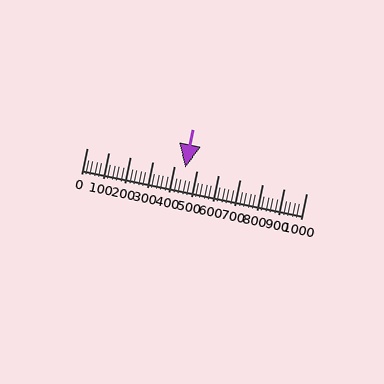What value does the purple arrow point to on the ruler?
The purple arrow points to approximately 448.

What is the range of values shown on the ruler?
The ruler shows values from 0 to 1000.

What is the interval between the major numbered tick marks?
The major tick marks are spaced 100 units apart.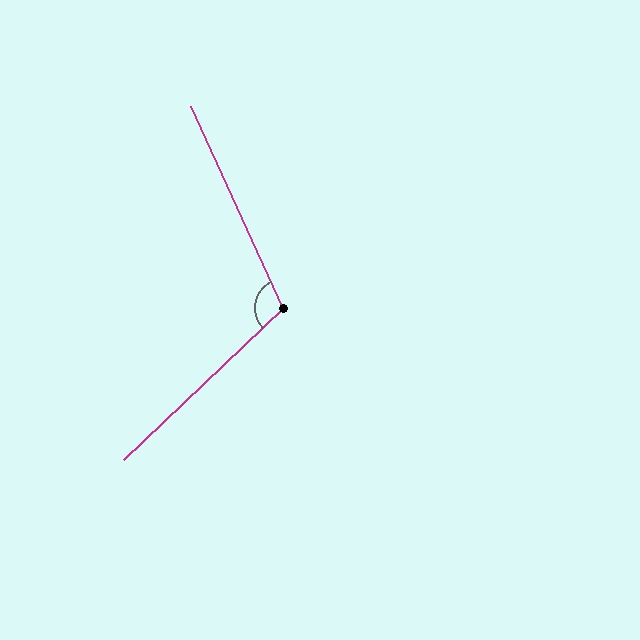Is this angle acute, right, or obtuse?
It is obtuse.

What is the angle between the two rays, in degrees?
Approximately 109 degrees.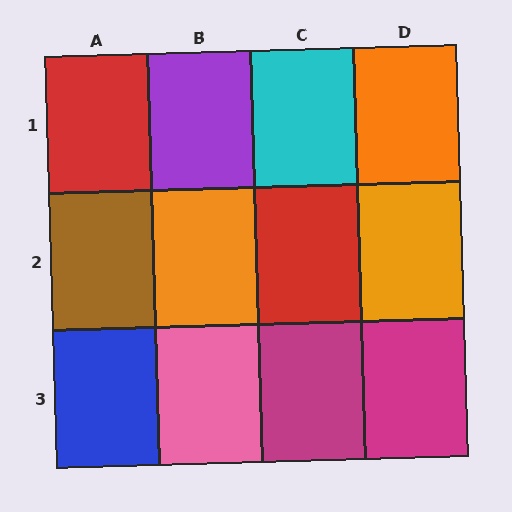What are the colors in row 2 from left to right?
Brown, orange, red, orange.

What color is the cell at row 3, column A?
Blue.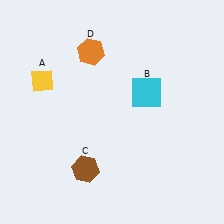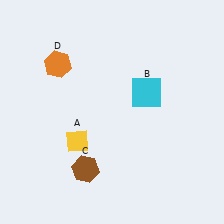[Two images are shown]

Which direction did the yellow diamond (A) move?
The yellow diamond (A) moved down.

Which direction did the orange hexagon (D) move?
The orange hexagon (D) moved left.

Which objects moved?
The objects that moved are: the yellow diamond (A), the orange hexagon (D).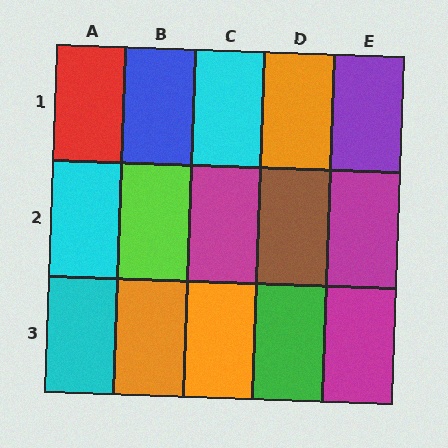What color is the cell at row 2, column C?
Magenta.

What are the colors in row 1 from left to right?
Red, blue, cyan, orange, purple.